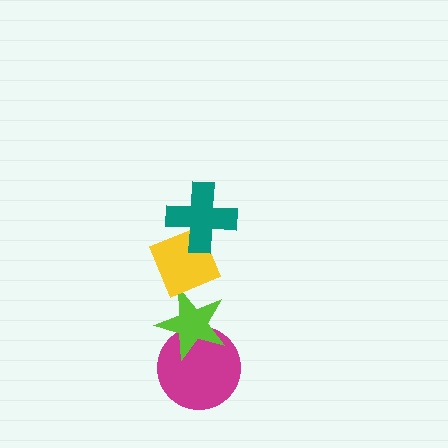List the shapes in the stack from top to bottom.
From top to bottom: the teal cross, the yellow diamond, the lime star, the magenta circle.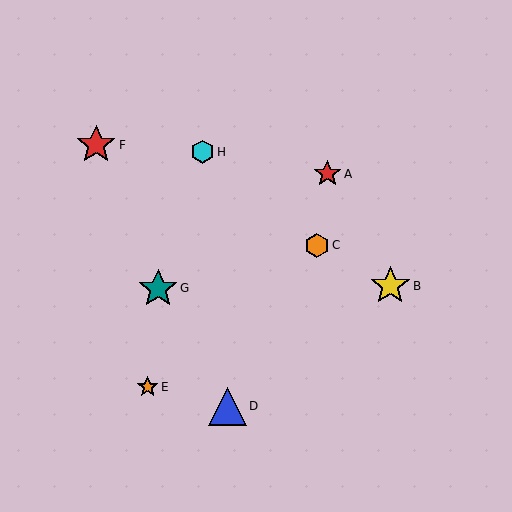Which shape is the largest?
The yellow star (labeled B) is the largest.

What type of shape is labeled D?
Shape D is a blue triangle.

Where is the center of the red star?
The center of the red star is at (96, 145).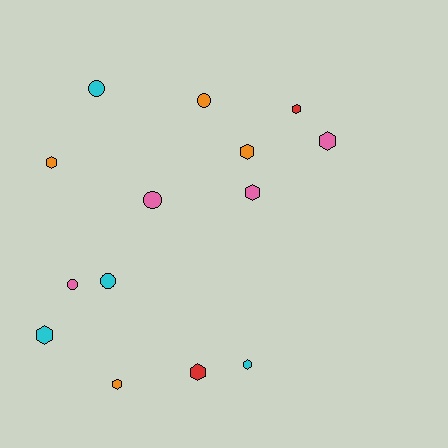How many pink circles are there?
There are 2 pink circles.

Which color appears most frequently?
Cyan, with 4 objects.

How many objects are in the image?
There are 14 objects.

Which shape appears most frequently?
Hexagon, with 9 objects.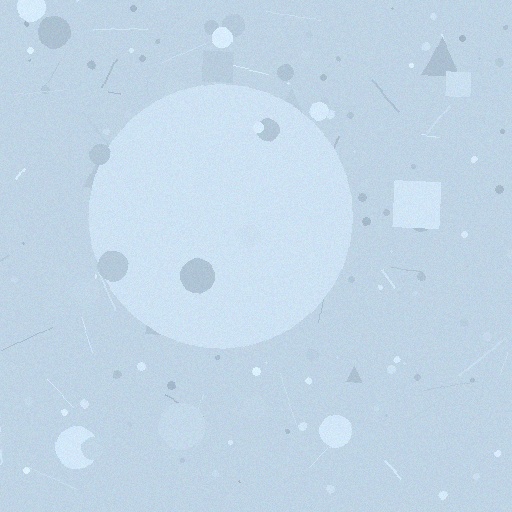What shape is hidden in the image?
A circle is hidden in the image.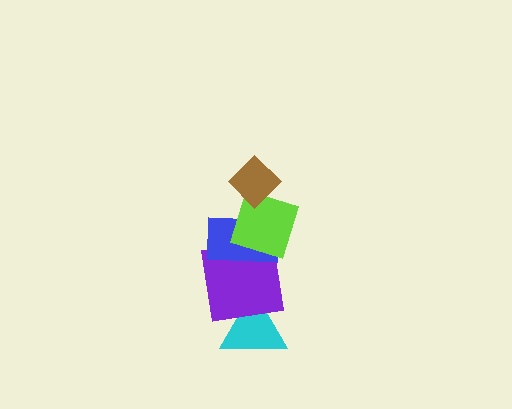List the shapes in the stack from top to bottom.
From top to bottom: the brown diamond, the lime square, the blue rectangle, the purple square, the cyan triangle.